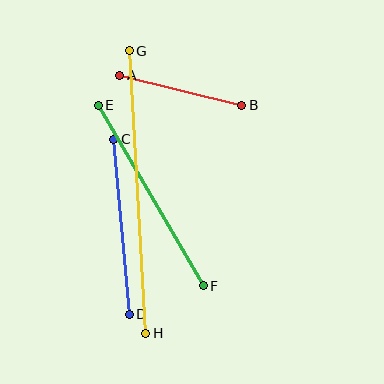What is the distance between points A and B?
The distance is approximately 125 pixels.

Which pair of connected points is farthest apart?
Points G and H are farthest apart.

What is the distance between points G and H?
The distance is approximately 283 pixels.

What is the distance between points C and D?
The distance is approximately 175 pixels.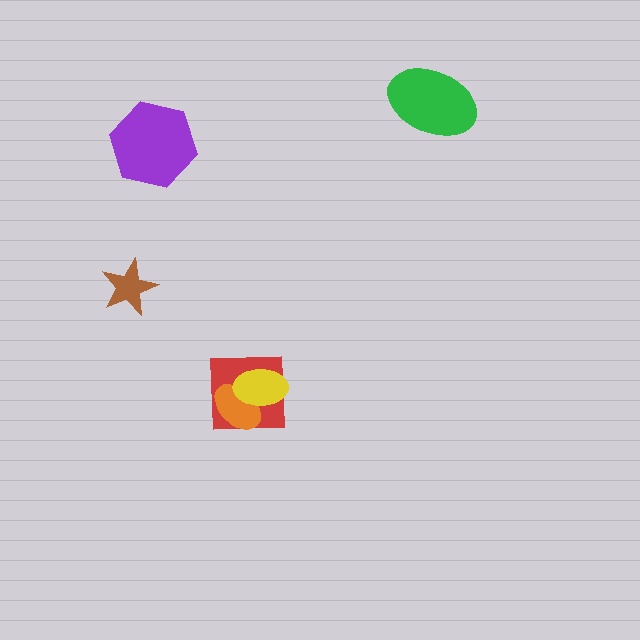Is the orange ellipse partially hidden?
Yes, it is partially covered by another shape.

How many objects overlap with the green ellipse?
0 objects overlap with the green ellipse.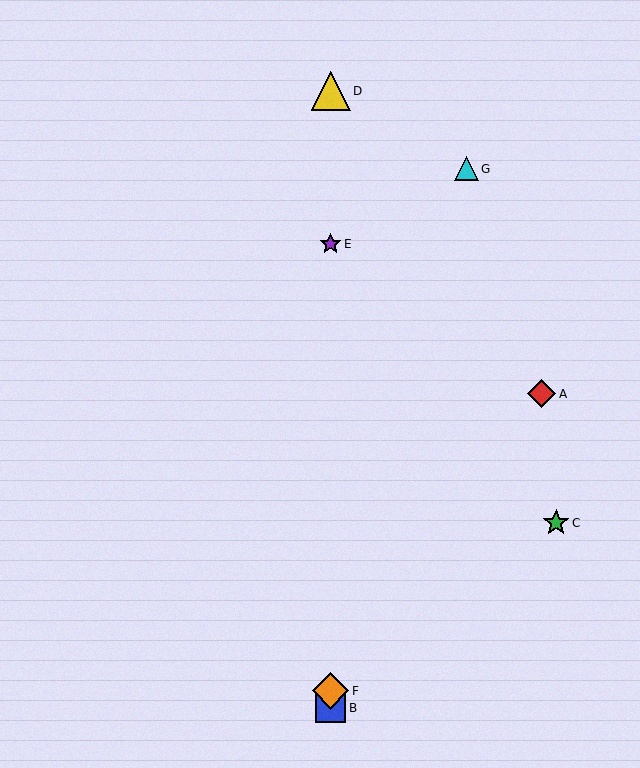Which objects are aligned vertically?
Objects B, D, E, F are aligned vertically.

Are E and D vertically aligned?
Yes, both are at x≈331.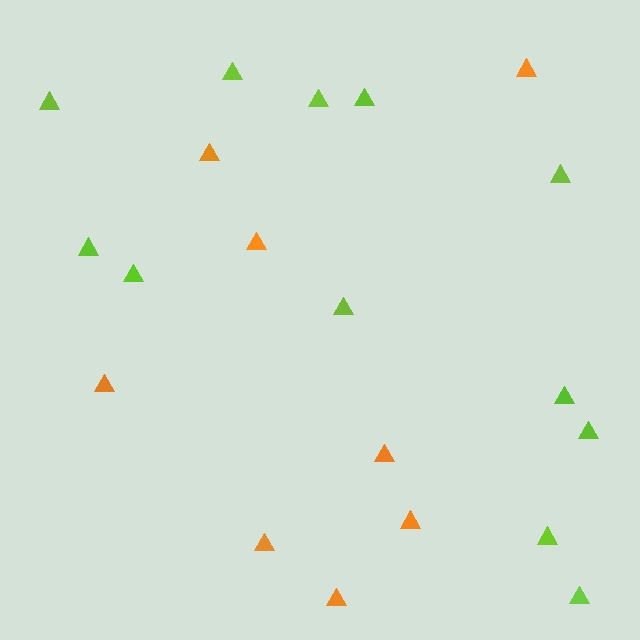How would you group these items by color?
There are 2 groups: one group of orange triangles (8) and one group of lime triangles (12).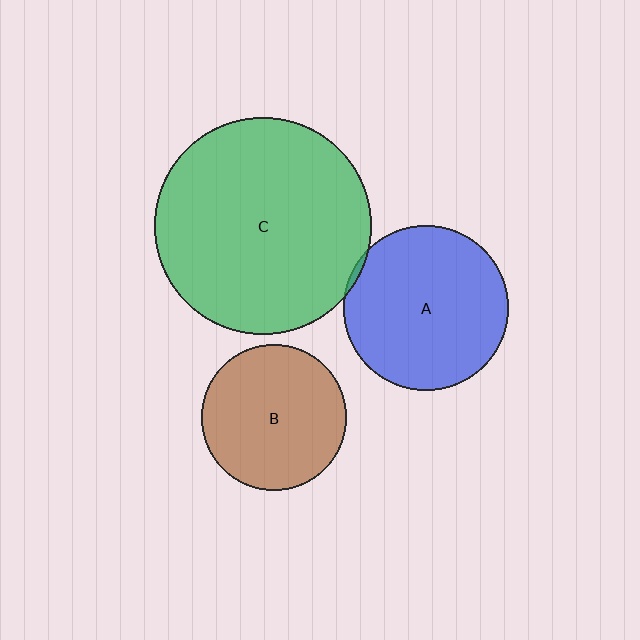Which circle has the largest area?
Circle C (green).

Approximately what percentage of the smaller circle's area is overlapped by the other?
Approximately 5%.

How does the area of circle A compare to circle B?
Approximately 1.3 times.